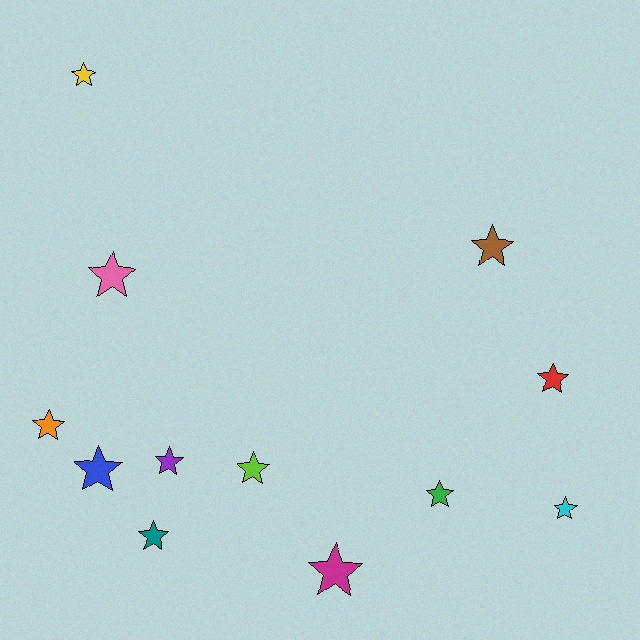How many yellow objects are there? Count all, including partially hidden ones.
There is 1 yellow object.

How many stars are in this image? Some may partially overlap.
There are 12 stars.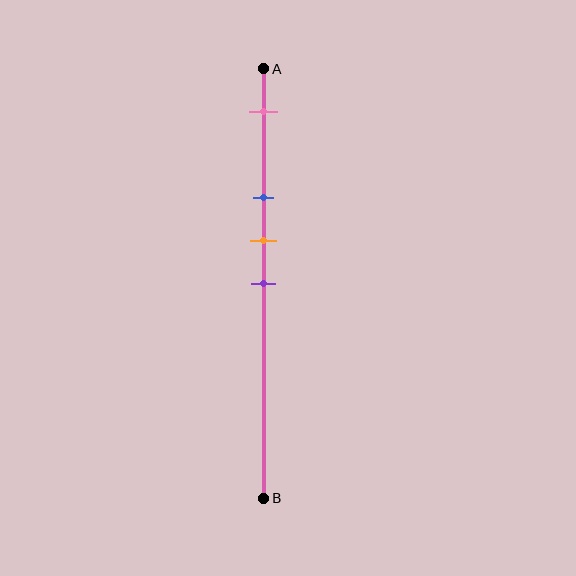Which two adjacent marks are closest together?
The orange and purple marks are the closest adjacent pair.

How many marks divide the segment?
There are 4 marks dividing the segment.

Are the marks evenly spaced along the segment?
No, the marks are not evenly spaced.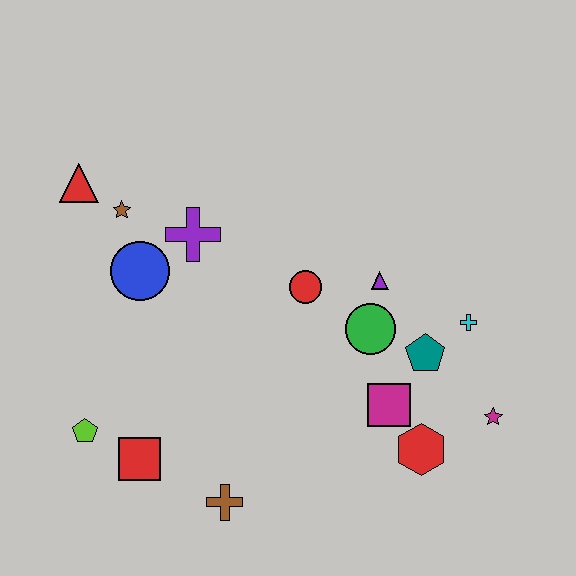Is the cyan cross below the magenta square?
No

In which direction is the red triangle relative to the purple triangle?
The red triangle is to the left of the purple triangle.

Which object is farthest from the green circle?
The red triangle is farthest from the green circle.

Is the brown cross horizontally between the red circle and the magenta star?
No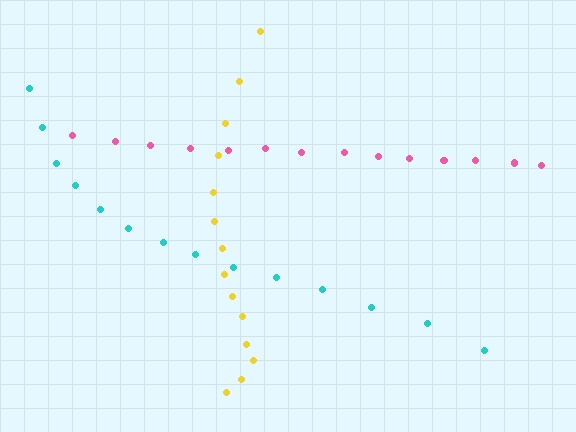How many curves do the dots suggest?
There are 3 distinct paths.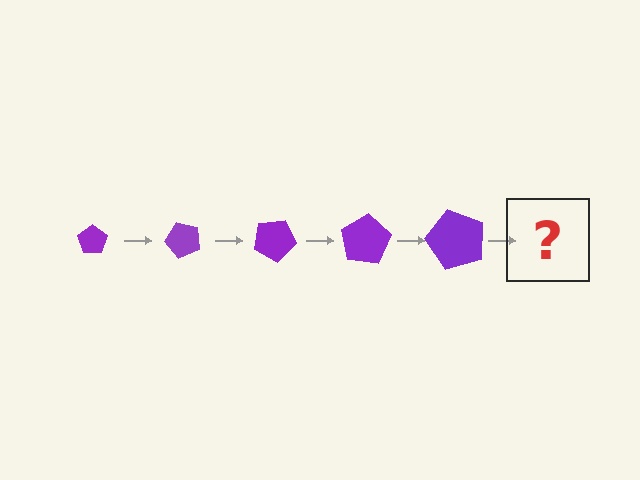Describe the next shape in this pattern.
It should be a pentagon, larger than the previous one and rotated 250 degrees from the start.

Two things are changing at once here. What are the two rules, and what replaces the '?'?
The two rules are that the pentagon grows larger each step and it rotates 50 degrees each step. The '?' should be a pentagon, larger than the previous one and rotated 250 degrees from the start.